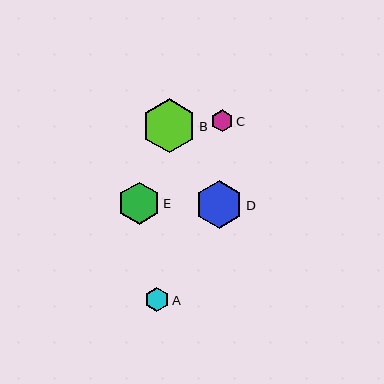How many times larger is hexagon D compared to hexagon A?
Hexagon D is approximately 1.9 times the size of hexagon A.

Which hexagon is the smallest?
Hexagon C is the smallest with a size of approximately 22 pixels.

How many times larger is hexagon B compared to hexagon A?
Hexagon B is approximately 2.2 times the size of hexagon A.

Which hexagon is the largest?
Hexagon B is the largest with a size of approximately 54 pixels.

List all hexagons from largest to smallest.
From largest to smallest: B, D, E, A, C.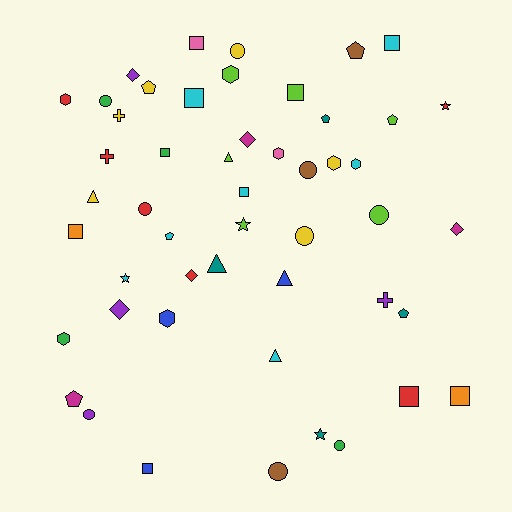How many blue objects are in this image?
There are 3 blue objects.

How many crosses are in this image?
There are 3 crosses.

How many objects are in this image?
There are 50 objects.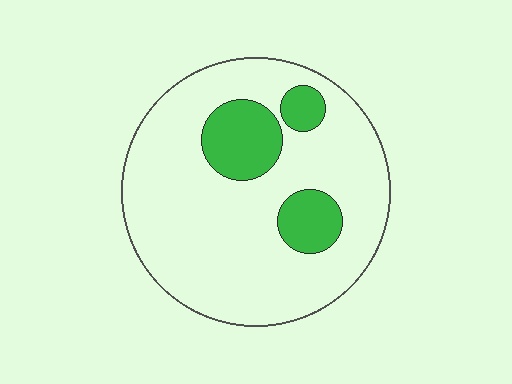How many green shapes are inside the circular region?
3.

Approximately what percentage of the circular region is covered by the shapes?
Approximately 20%.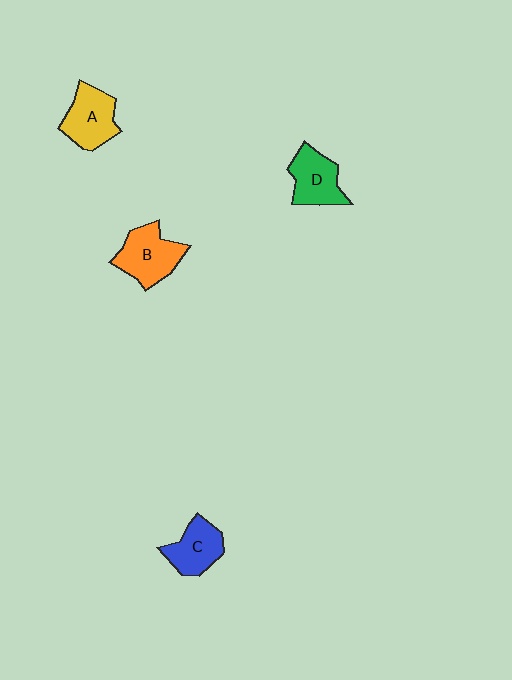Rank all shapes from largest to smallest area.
From largest to smallest: B (orange), A (yellow), D (green), C (blue).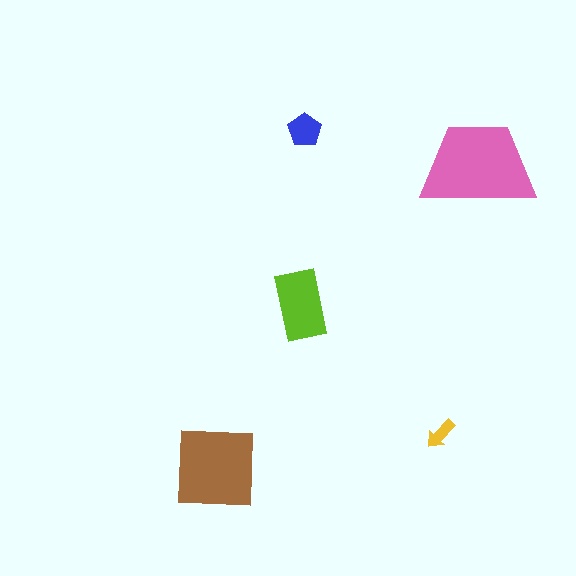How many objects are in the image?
There are 5 objects in the image.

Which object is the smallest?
The yellow arrow.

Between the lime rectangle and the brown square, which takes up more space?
The brown square.